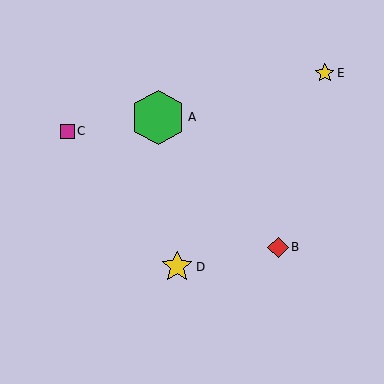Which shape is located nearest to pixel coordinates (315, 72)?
The yellow star (labeled E) at (325, 73) is nearest to that location.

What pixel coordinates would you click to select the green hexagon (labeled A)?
Click at (158, 117) to select the green hexagon A.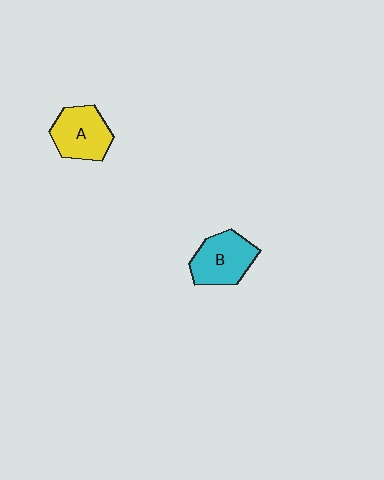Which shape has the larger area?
Shape B (cyan).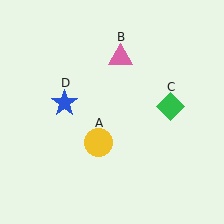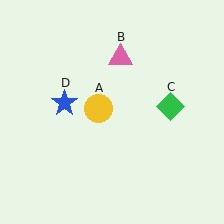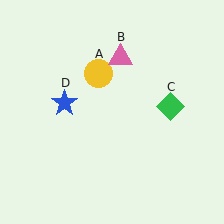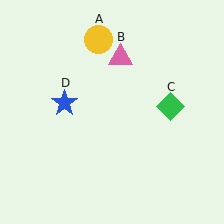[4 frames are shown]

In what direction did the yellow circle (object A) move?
The yellow circle (object A) moved up.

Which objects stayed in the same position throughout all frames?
Pink triangle (object B) and green diamond (object C) and blue star (object D) remained stationary.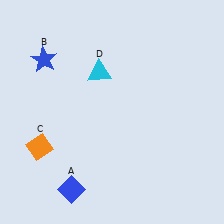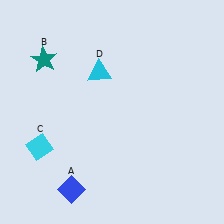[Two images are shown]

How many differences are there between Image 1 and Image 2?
There are 2 differences between the two images.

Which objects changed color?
B changed from blue to teal. C changed from orange to cyan.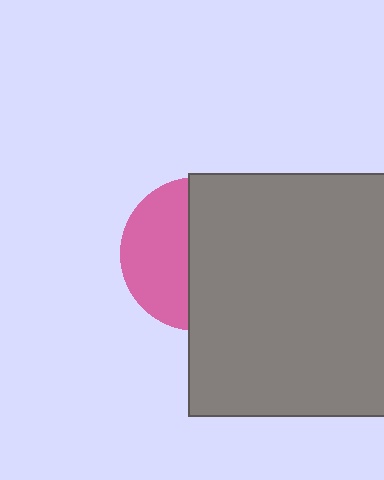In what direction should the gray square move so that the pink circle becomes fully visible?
The gray square should move right. That is the shortest direction to clear the overlap and leave the pink circle fully visible.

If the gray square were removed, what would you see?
You would see the complete pink circle.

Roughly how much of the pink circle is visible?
A small part of it is visible (roughly 42%).